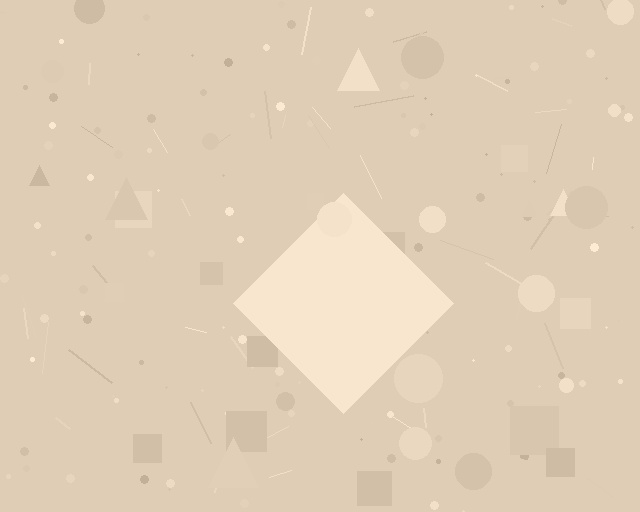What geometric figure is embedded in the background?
A diamond is embedded in the background.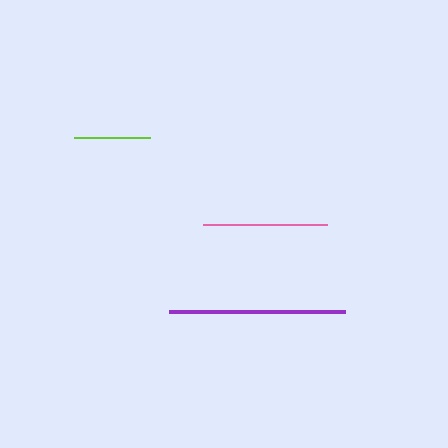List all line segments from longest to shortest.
From longest to shortest: purple, pink, lime.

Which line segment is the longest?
The purple line is the longest at approximately 176 pixels.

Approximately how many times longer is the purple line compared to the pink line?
The purple line is approximately 1.4 times the length of the pink line.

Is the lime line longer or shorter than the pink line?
The pink line is longer than the lime line.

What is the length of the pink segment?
The pink segment is approximately 124 pixels long.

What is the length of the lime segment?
The lime segment is approximately 76 pixels long.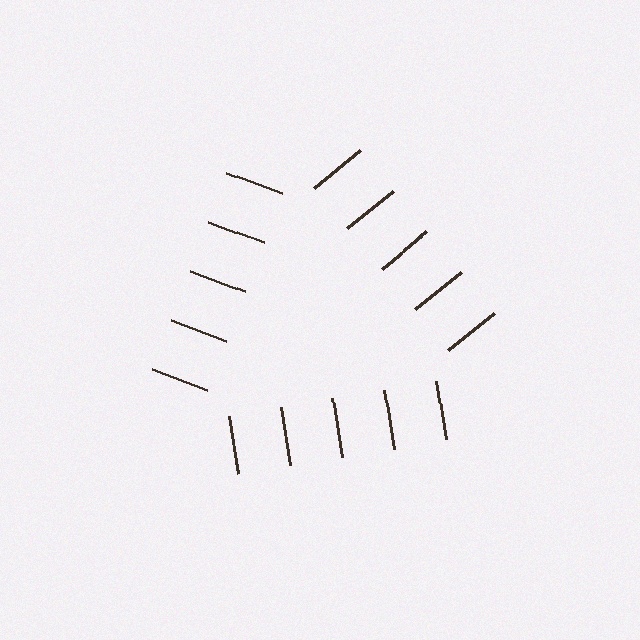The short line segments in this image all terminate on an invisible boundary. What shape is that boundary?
An illusory triangle — the line segments terminate on its edges but no continuous stroke is drawn.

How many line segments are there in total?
15 — 5 along each of the 3 edges.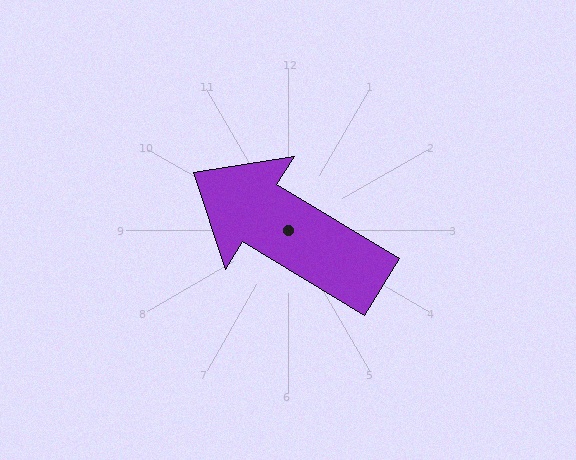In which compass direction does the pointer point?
Northwest.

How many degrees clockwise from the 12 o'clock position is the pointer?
Approximately 301 degrees.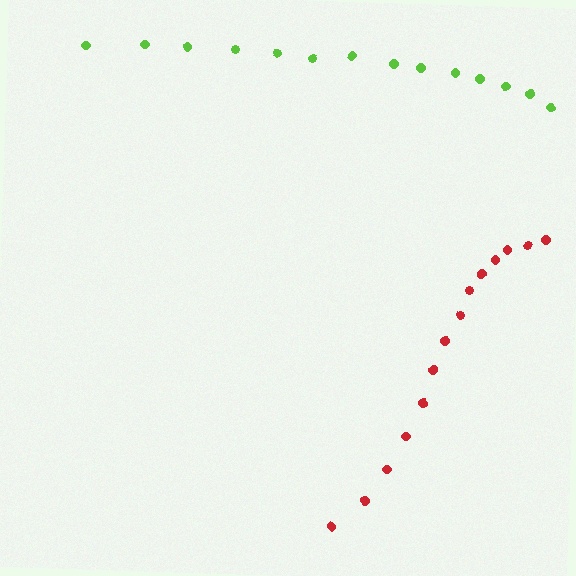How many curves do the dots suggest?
There are 2 distinct paths.